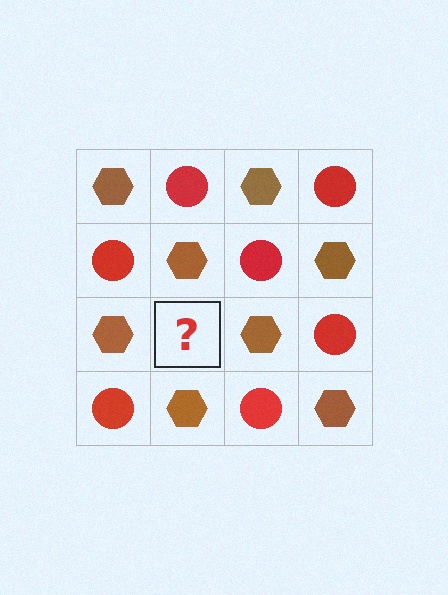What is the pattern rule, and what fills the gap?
The rule is that it alternates brown hexagon and red circle in a checkerboard pattern. The gap should be filled with a red circle.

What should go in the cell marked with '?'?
The missing cell should contain a red circle.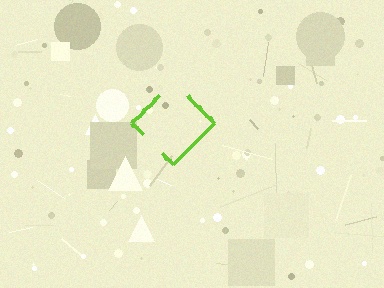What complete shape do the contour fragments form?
The contour fragments form a diamond.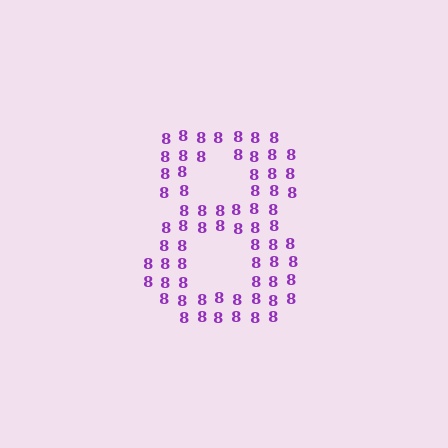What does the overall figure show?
The overall figure shows the digit 8.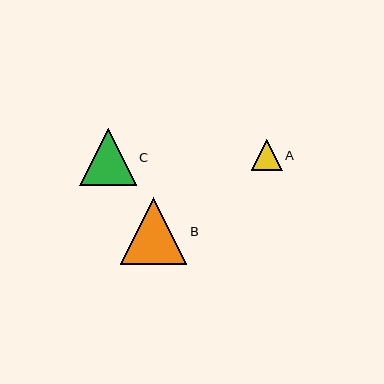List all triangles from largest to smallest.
From largest to smallest: B, C, A.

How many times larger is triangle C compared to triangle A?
Triangle C is approximately 1.8 times the size of triangle A.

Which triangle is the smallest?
Triangle A is the smallest with a size of approximately 31 pixels.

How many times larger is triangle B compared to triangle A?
Triangle B is approximately 2.1 times the size of triangle A.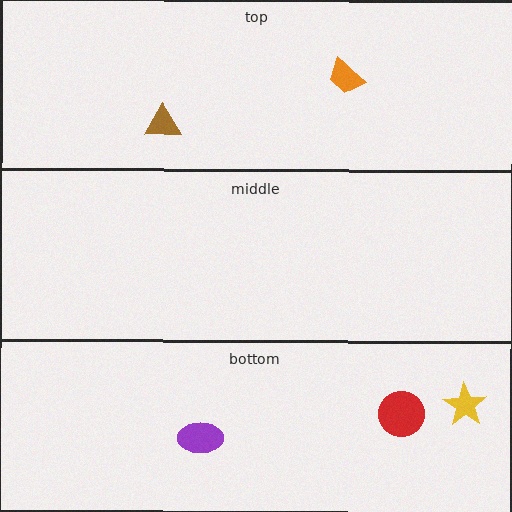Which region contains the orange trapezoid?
The top region.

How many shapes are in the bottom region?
3.